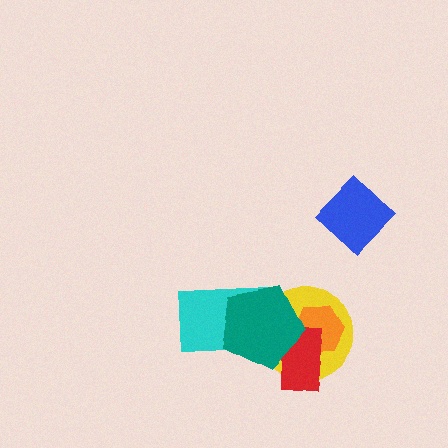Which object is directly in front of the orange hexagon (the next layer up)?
The red rectangle is directly in front of the orange hexagon.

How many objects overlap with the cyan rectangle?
2 objects overlap with the cyan rectangle.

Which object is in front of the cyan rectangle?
The teal pentagon is in front of the cyan rectangle.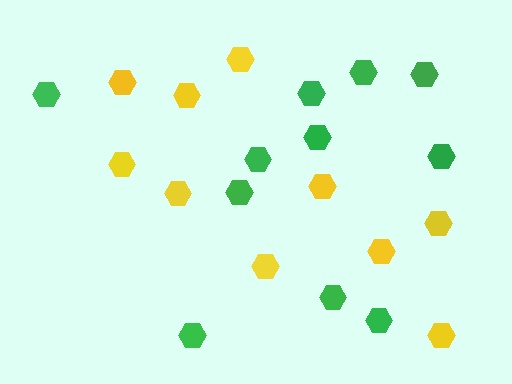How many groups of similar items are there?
There are 2 groups: one group of yellow hexagons (10) and one group of green hexagons (11).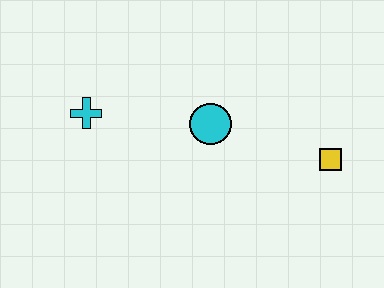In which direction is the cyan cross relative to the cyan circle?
The cyan cross is to the left of the cyan circle.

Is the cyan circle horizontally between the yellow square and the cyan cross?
Yes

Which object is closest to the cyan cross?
The cyan circle is closest to the cyan cross.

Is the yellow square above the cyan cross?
No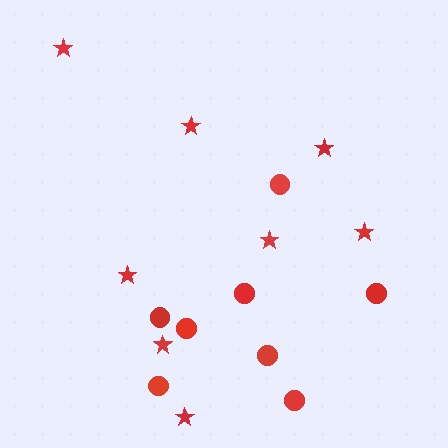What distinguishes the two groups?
There are 2 groups: one group of circles (8) and one group of stars (8).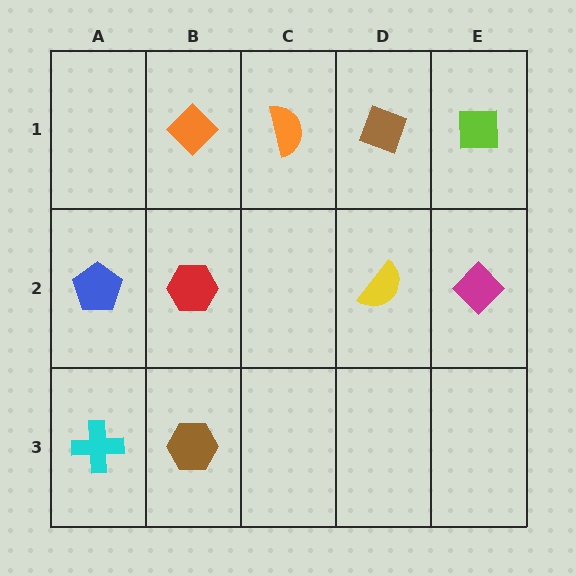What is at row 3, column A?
A cyan cross.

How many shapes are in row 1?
4 shapes.